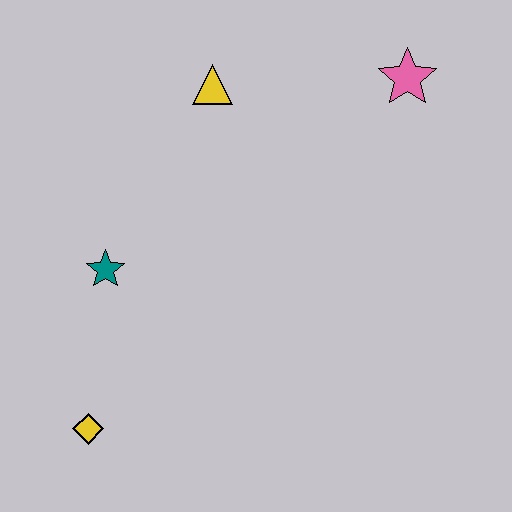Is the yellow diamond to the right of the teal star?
No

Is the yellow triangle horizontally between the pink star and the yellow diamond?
Yes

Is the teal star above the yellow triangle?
No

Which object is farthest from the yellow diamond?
The pink star is farthest from the yellow diamond.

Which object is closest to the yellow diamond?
The teal star is closest to the yellow diamond.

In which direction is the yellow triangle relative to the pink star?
The yellow triangle is to the left of the pink star.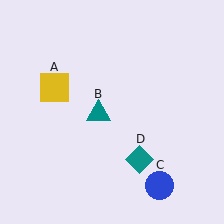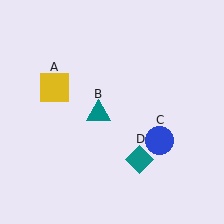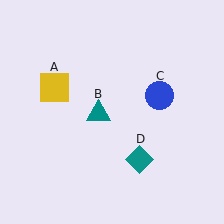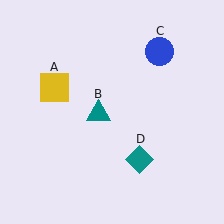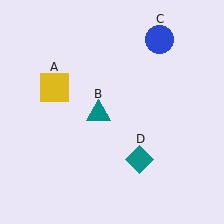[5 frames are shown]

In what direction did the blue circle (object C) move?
The blue circle (object C) moved up.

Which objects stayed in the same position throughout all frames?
Yellow square (object A) and teal triangle (object B) and teal diamond (object D) remained stationary.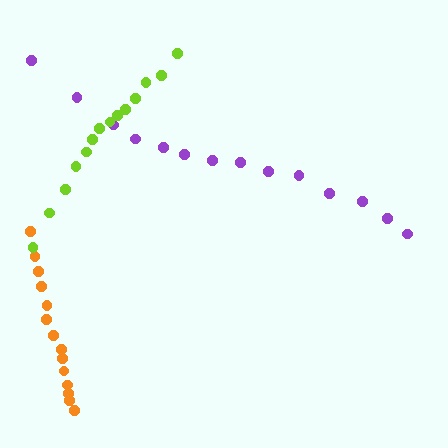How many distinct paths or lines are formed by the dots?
There are 3 distinct paths.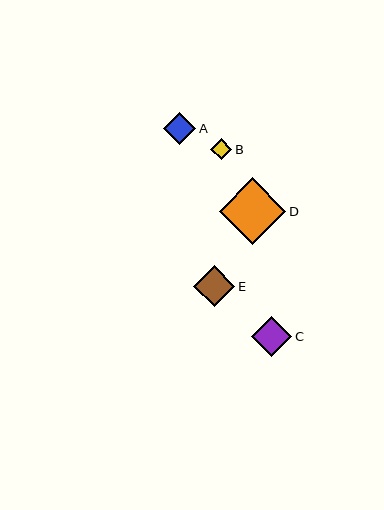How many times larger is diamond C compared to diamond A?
Diamond C is approximately 1.3 times the size of diamond A.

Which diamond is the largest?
Diamond D is the largest with a size of approximately 66 pixels.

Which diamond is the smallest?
Diamond B is the smallest with a size of approximately 21 pixels.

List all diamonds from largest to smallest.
From largest to smallest: D, E, C, A, B.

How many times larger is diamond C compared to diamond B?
Diamond C is approximately 1.9 times the size of diamond B.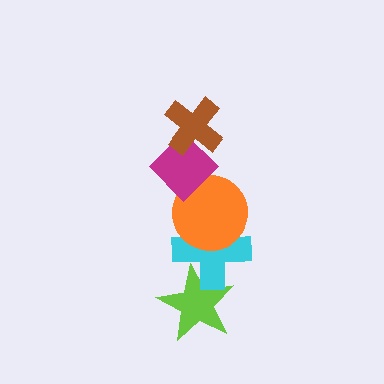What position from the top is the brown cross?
The brown cross is 1st from the top.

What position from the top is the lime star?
The lime star is 5th from the top.